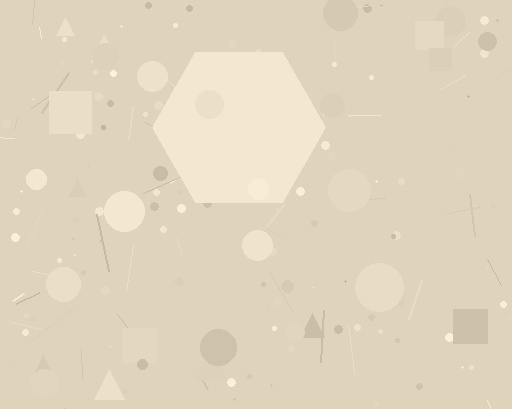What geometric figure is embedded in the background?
A hexagon is embedded in the background.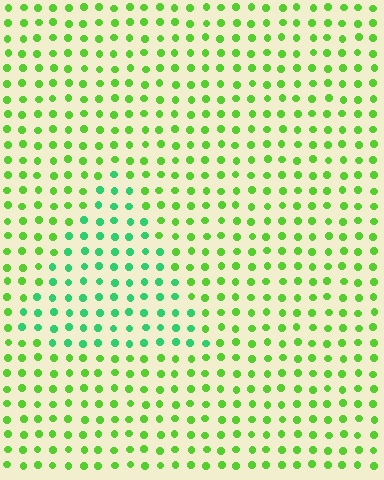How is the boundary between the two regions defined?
The boundary is defined purely by a slight shift in hue (about 38 degrees). Spacing, size, and orientation are identical on both sides.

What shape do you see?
I see a triangle.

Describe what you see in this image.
The image is filled with small lime elements in a uniform arrangement. A triangle-shaped region is visible where the elements are tinted to a slightly different hue, forming a subtle color boundary.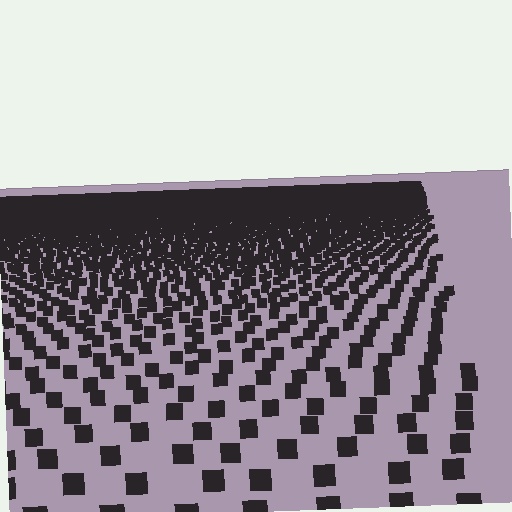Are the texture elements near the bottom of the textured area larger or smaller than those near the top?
Larger. Near the bottom, elements are closer to the viewer and appear at a bigger on-screen size.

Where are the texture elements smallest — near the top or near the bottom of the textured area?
Near the top.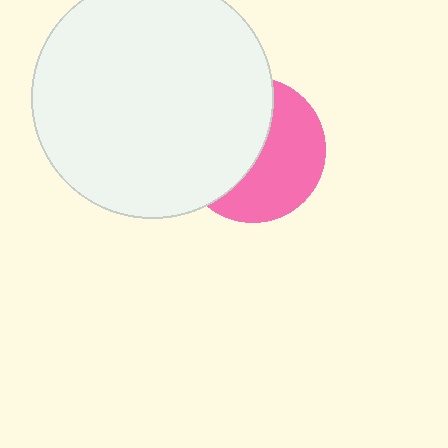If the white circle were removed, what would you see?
You would see the complete pink circle.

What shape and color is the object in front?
The object in front is a white circle.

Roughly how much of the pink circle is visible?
About half of it is visible (roughly 50%).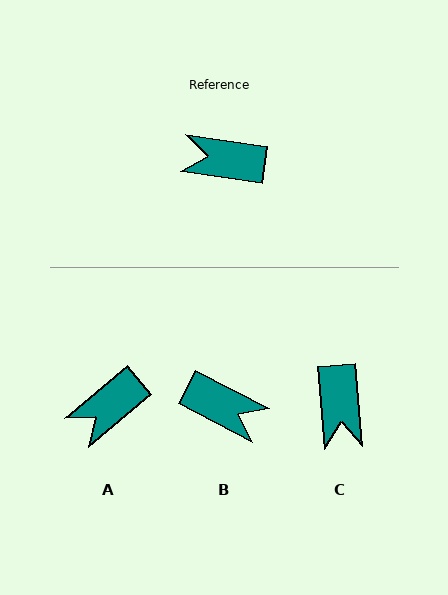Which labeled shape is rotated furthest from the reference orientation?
B, about 161 degrees away.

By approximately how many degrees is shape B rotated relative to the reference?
Approximately 161 degrees counter-clockwise.